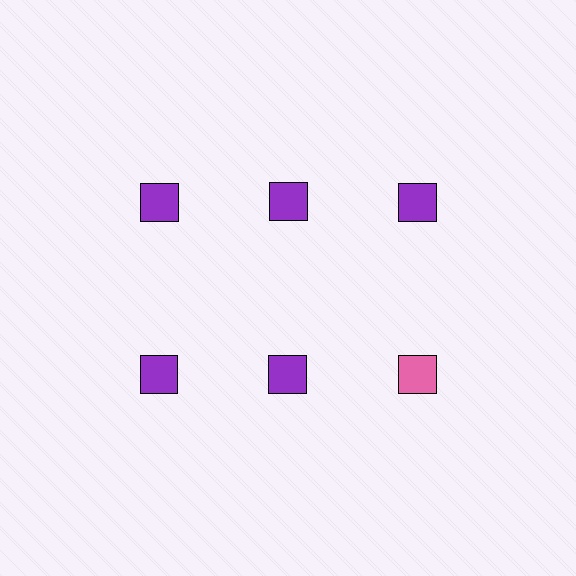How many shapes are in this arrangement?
There are 6 shapes arranged in a grid pattern.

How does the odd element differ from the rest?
It has a different color: pink instead of purple.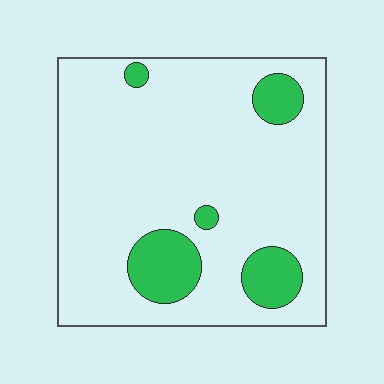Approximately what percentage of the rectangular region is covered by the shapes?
Approximately 15%.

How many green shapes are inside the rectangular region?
5.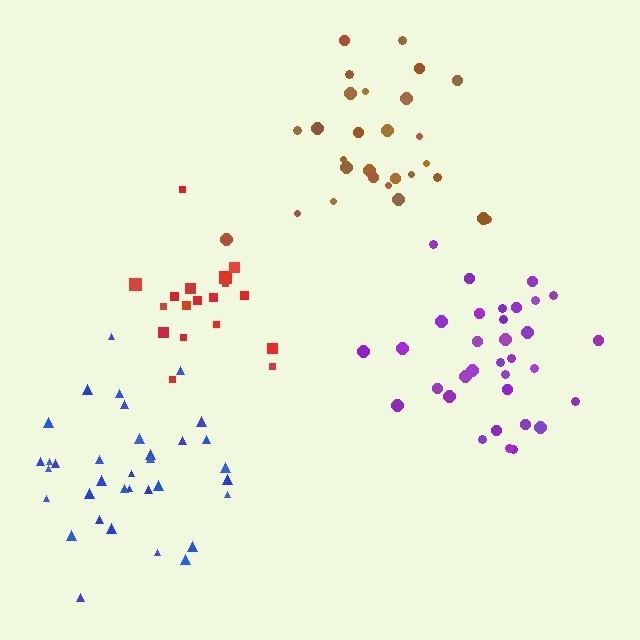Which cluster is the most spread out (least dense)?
Brown.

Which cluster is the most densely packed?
Blue.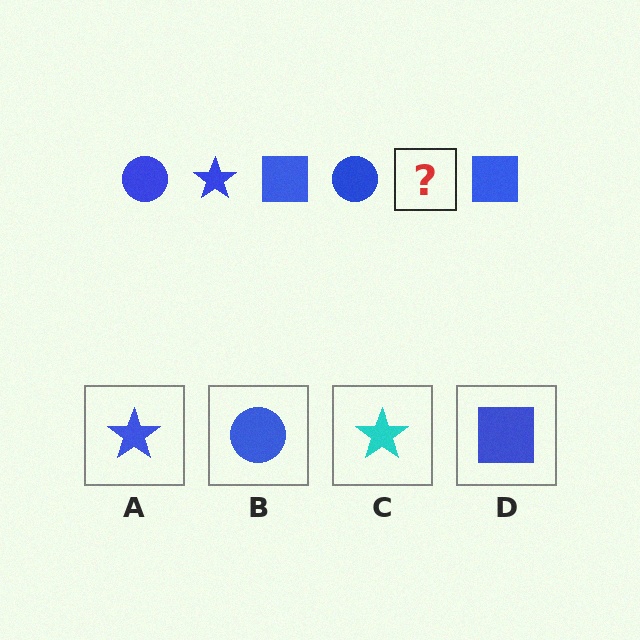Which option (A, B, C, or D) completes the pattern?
A.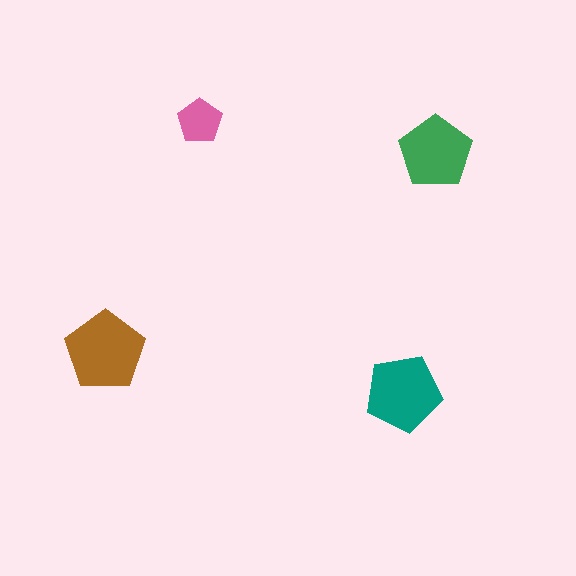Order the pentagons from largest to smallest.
the brown one, the teal one, the green one, the pink one.